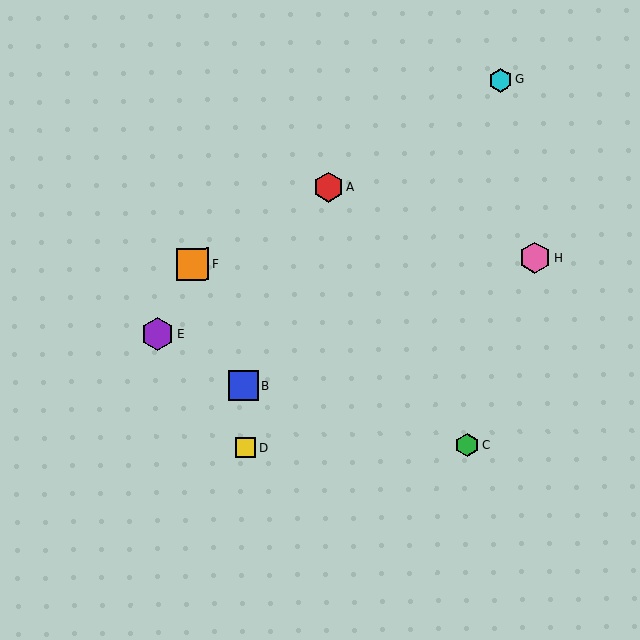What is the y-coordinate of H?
Object H is at y≈258.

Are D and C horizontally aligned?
Yes, both are at y≈448.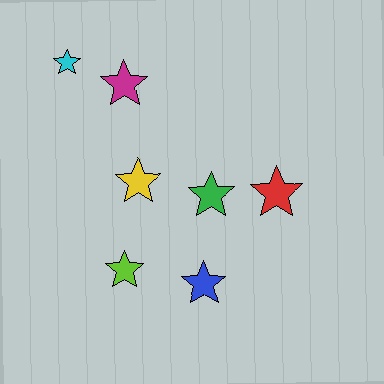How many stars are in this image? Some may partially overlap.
There are 7 stars.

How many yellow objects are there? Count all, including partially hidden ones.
There is 1 yellow object.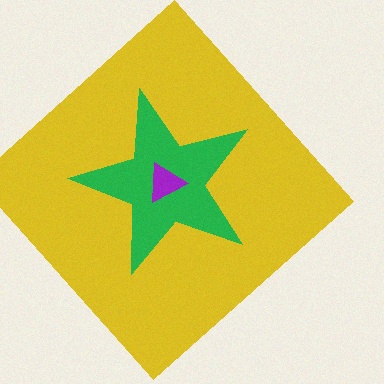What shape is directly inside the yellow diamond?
The green star.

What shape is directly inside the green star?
The purple triangle.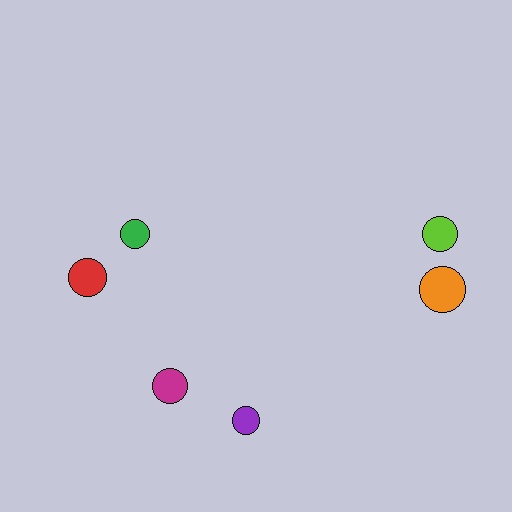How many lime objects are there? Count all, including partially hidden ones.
There is 1 lime object.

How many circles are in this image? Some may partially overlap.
There are 6 circles.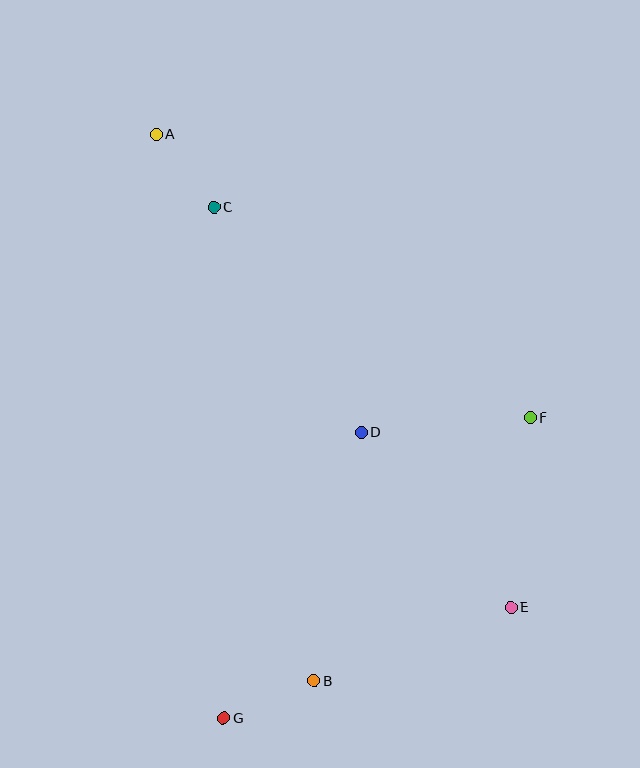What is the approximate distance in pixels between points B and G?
The distance between B and G is approximately 98 pixels.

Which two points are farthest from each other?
Points A and E are farthest from each other.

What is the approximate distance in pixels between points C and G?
The distance between C and G is approximately 511 pixels.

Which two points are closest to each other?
Points A and C are closest to each other.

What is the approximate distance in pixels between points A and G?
The distance between A and G is approximately 588 pixels.